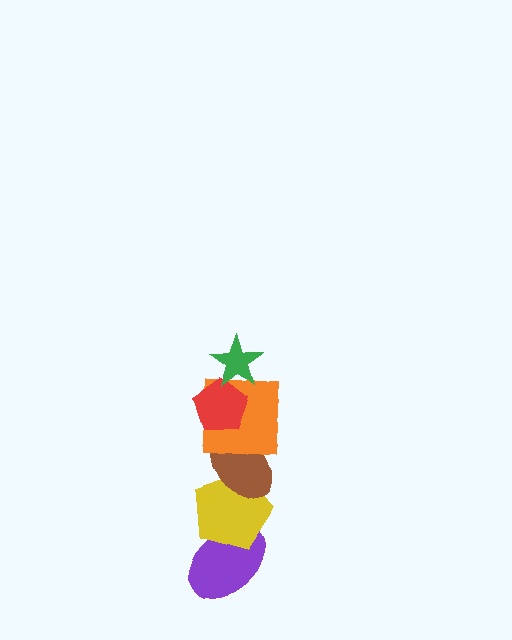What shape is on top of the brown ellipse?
The orange square is on top of the brown ellipse.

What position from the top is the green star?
The green star is 1st from the top.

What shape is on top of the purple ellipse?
The yellow pentagon is on top of the purple ellipse.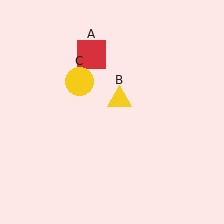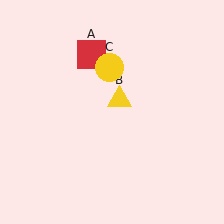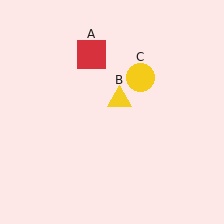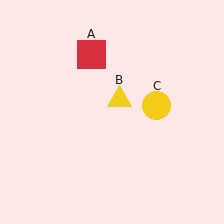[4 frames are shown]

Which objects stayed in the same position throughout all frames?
Red square (object A) and yellow triangle (object B) remained stationary.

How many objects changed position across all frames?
1 object changed position: yellow circle (object C).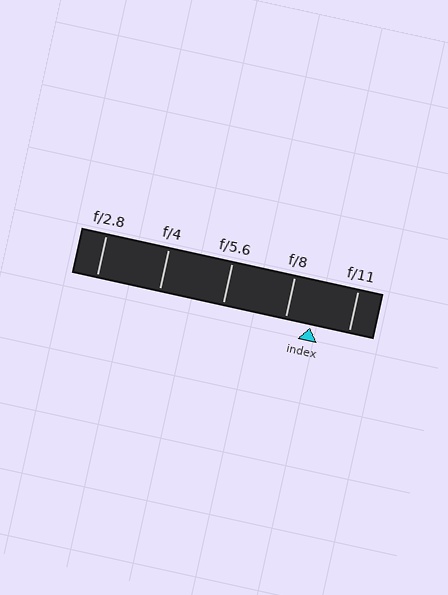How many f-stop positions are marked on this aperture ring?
There are 5 f-stop positions marked.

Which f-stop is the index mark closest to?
The index mark is closest to f/8.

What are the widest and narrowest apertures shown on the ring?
The widest aperture shown is f/2.8 and the narrowest is f/11.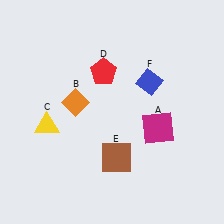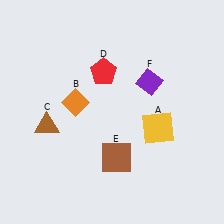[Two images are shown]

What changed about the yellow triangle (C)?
In Image 1, C is yellow. In Image 2, it changed to brown.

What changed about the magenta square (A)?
In Image 1, A is magenta. In Image 2, it changed to yellow.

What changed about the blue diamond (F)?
In Image 1, F is blue. In Image 2, it changed to purple.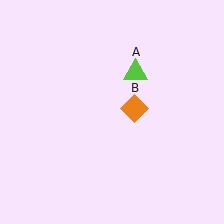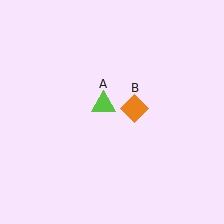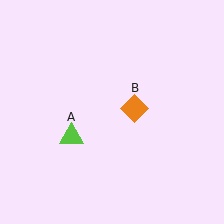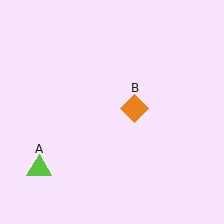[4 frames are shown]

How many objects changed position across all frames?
1 object changed position: lime triangle (object A).